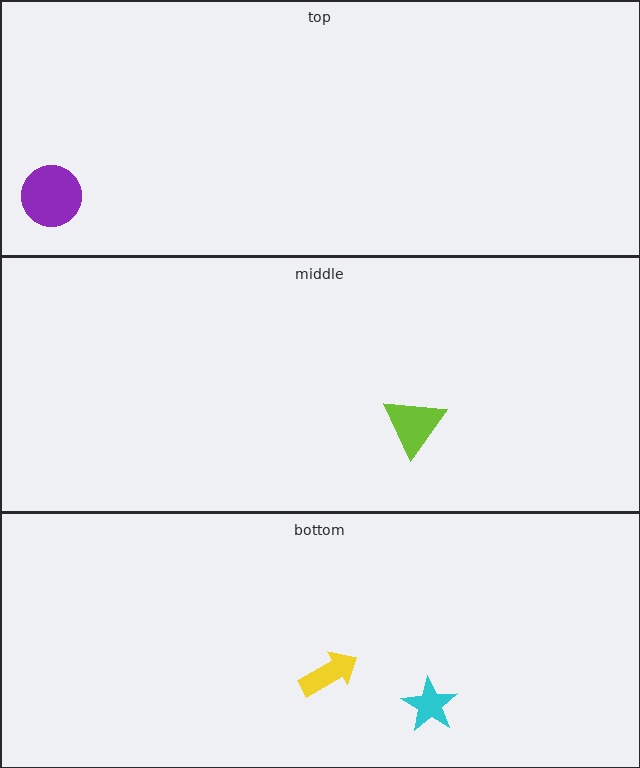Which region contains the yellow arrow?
The bottom region.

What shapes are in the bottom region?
The yellow arrow, the cyan star.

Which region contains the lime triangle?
The middle region.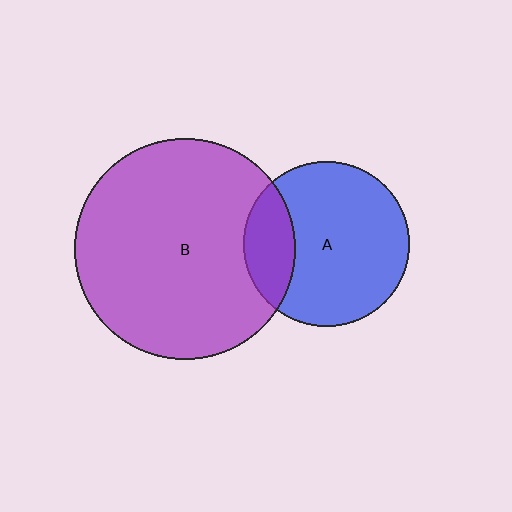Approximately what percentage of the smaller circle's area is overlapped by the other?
Approximately 20%.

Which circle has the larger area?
Circle B (purple).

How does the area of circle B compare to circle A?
Approximately 1.8 times.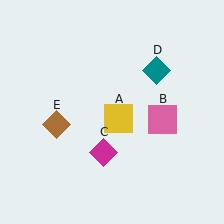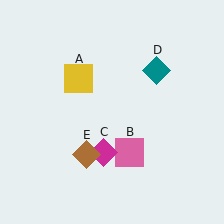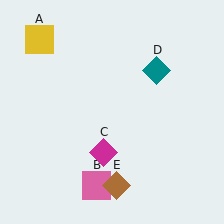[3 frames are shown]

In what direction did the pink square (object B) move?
The pink square (object B) moved down and to the left.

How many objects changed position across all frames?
3 objects changed position: yellow square (object A), pink square (object B), brown diamond (object E).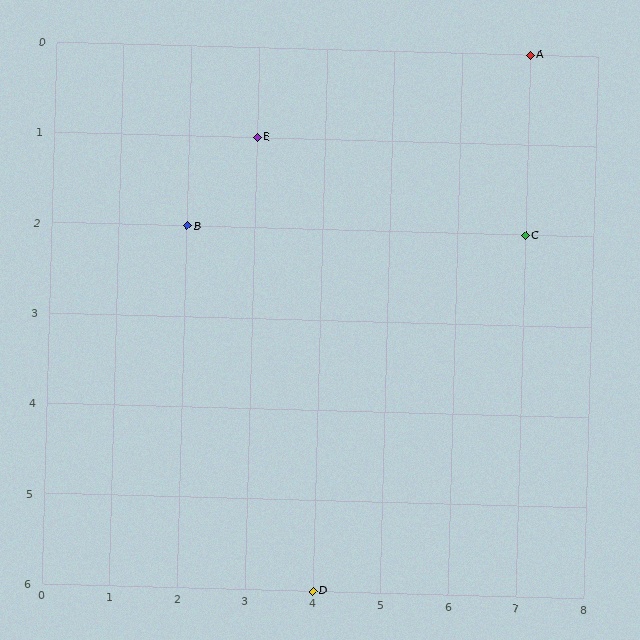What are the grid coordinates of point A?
Point A is at grid coordinates (7, 0).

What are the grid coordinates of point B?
Point B is at grid coordinates (2, 2).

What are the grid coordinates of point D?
Point D is at grid coordinates (4, 6).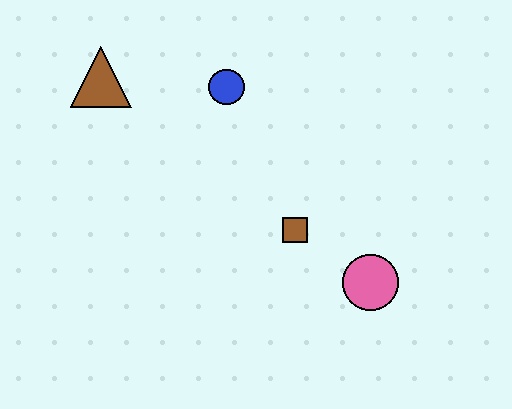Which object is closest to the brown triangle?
The blue circle is closest to the brown triangle.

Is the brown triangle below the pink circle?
No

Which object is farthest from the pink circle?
The brown triangle is farthest from the pink circle.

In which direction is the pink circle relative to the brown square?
The pink circle is to the right of the brown square.